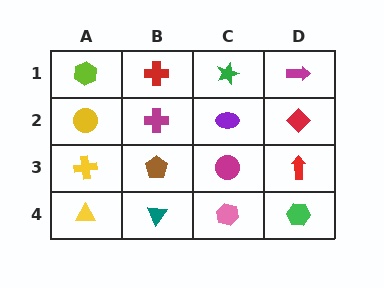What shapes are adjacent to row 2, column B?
A red cross (row 1, column B), a brown pentagon (row 3, column B), a yellow circle (row 2, column A), a purple ellipse (row 2, column C).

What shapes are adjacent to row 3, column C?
A purple ellipse (row 2, column C), a pink hexagon (row 4, column C), a brown pentagon (row 3, column B), a red arrow (row 3, column D).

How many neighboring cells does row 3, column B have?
4.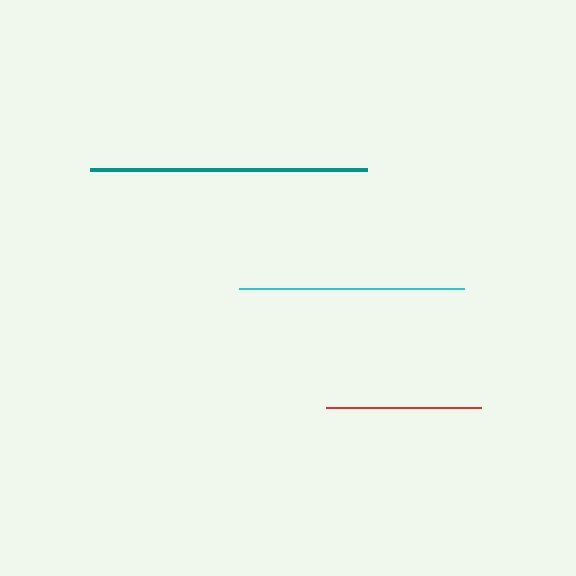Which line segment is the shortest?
The red line is the shortest at approximately 155 pixels.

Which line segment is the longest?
The teal line is the longest at approximately 277 pixels.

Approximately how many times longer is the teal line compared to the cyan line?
The teal line is approximately 1.2 times the length of the cyan line.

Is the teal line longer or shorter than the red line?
The teal line is longer than the red line.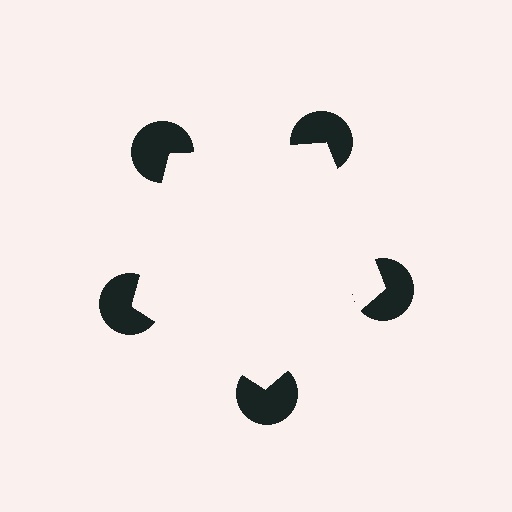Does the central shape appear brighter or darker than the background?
It typically appears slightly brighter than the background, even though no actual brightness change is drawn.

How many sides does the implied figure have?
5 sides.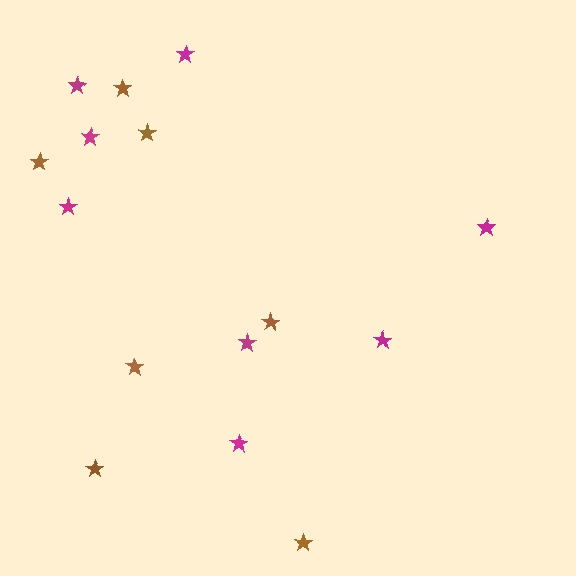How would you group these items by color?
There are 2 groups: one group of magenta stars (8) and one group of brown stars (7).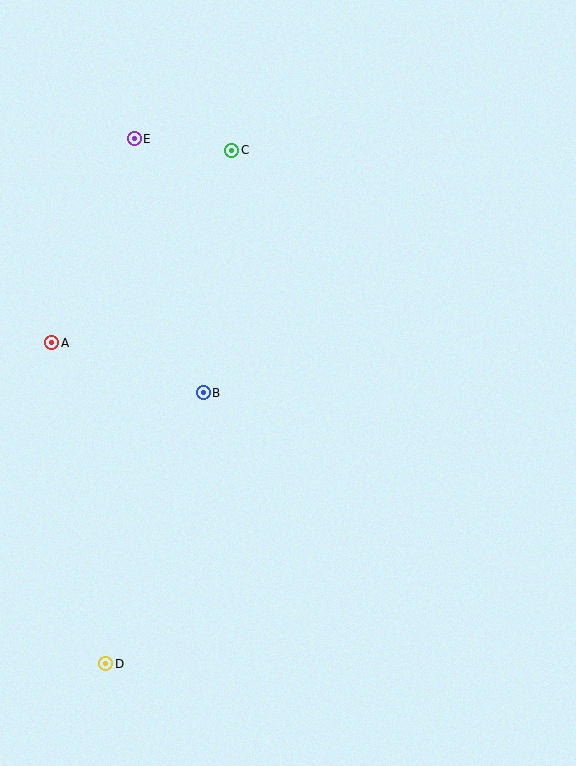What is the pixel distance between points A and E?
The distance between A and E is 220 pixels.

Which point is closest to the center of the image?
Point B at (203, 393) is closest to the center.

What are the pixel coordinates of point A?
Point A is at (52, 343).